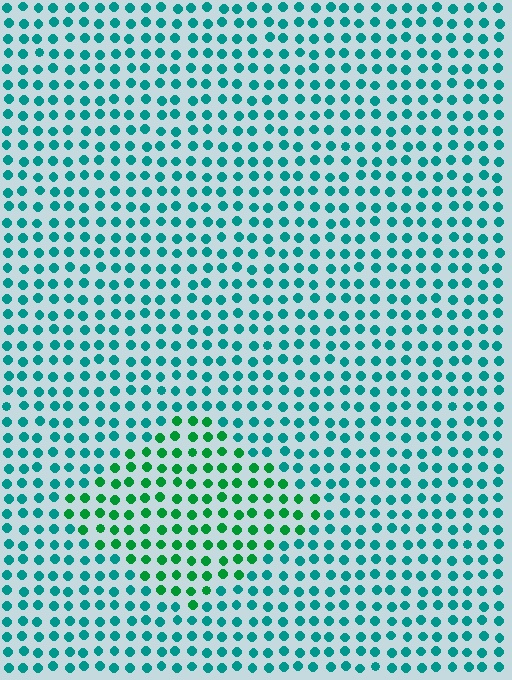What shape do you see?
I see a diamond.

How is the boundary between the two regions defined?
The boundary is defined purely by a slight shift in hue (about 37 degrees). Spacing, size, and orientation are identical on both sides.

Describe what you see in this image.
The image is filled with small teal elements in a uniform arrangement. A diamond-shaped region is visible where the elements are tinted to a slightly different hue, forming a subtle color boundary.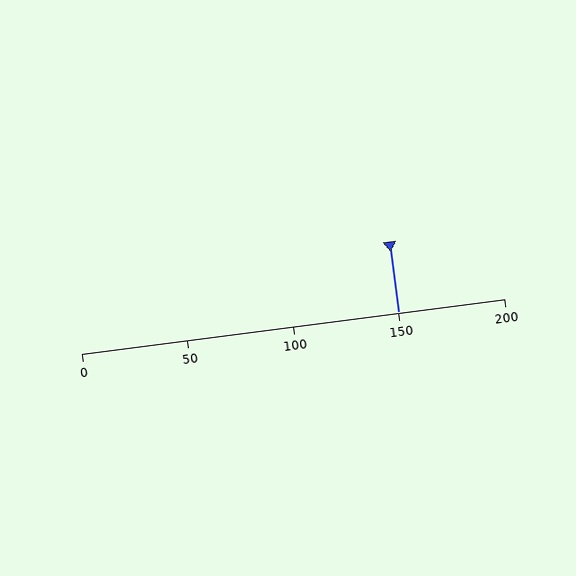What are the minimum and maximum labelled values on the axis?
The axis runs from 0 to 200.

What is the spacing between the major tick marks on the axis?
The major ticks are spaced 50 apart.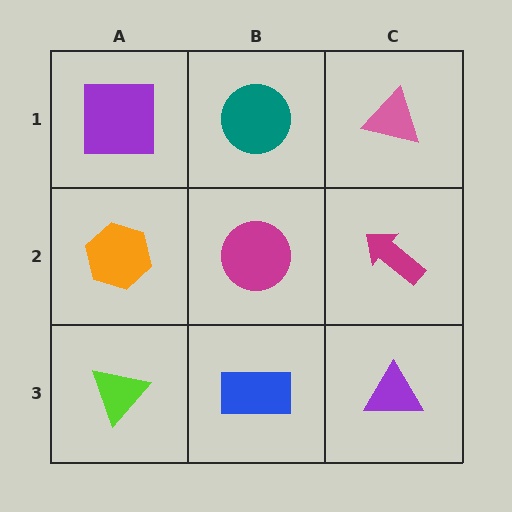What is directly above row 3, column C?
A magenta arrow.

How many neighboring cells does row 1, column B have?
3.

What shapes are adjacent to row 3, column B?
A magenta circle (row 2, column B), a lime triangle (row 3, column A), a purple triangle (row 3, column C).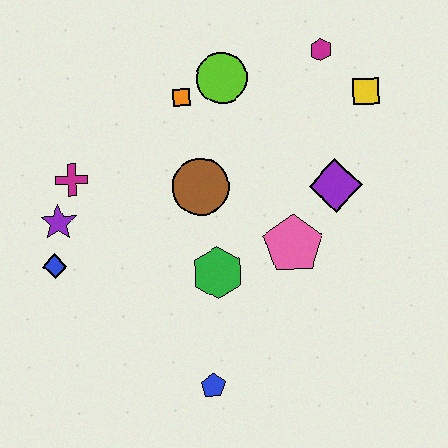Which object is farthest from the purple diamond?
The blue diamond is farthest from the purple diamond.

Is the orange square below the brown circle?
No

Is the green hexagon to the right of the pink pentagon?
No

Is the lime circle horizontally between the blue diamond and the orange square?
No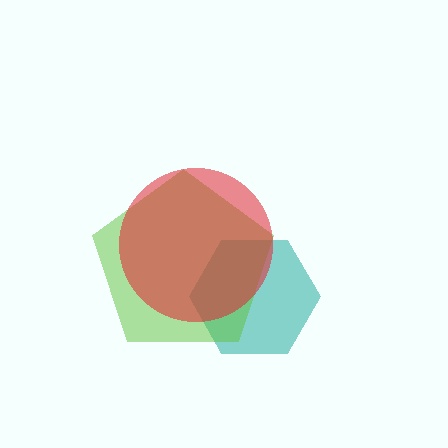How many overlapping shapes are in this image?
There are 3 overlapping shapes in the image.